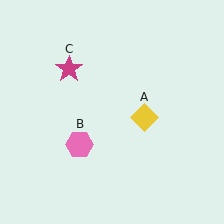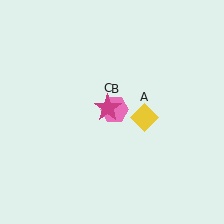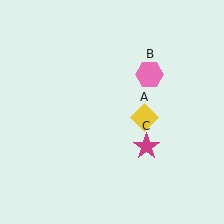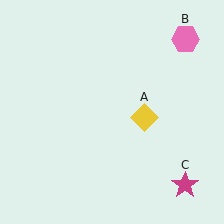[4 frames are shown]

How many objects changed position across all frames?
2 objects changed position: pink hexagon (object B), magenta star (object C).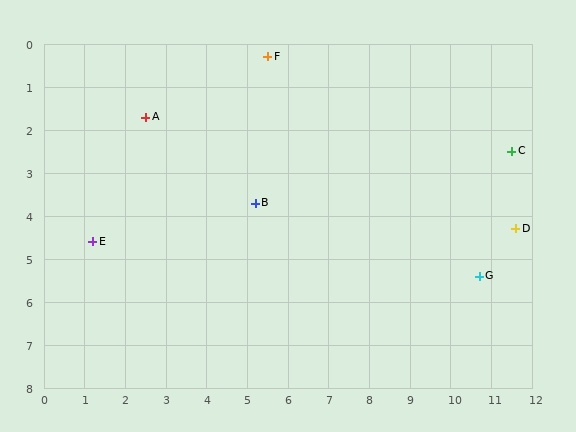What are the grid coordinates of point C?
Point C is at approximately (11.5, 2.5).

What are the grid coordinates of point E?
Point E is at approximately (1.2, 4.6).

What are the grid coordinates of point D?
Point D is at approximately (11.6, 4.3).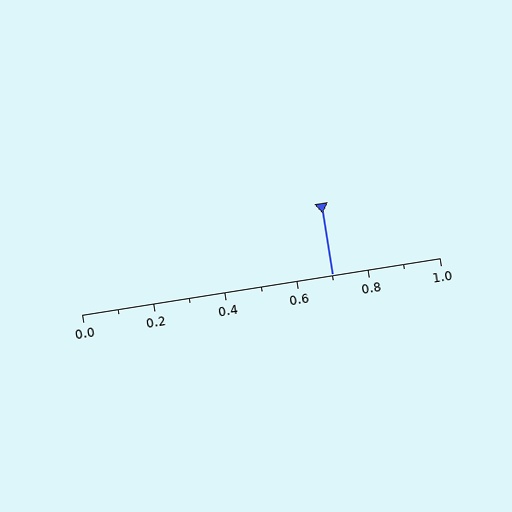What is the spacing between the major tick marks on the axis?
The major ticks are spaced 0.2 apart.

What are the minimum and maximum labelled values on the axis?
The axis runs from 0.0 to 1.0.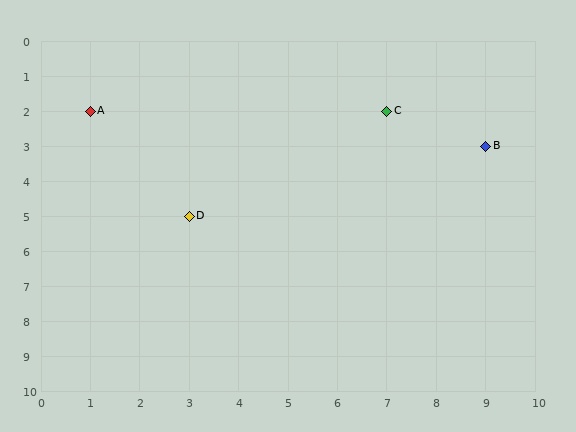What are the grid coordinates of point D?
Point D is at grid coordinates (3, 5).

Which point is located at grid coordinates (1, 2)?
Point A is at (1, 2).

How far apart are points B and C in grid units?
Points B and C are 2 columns and 1 row apart (about 2.2 grid units diagonally).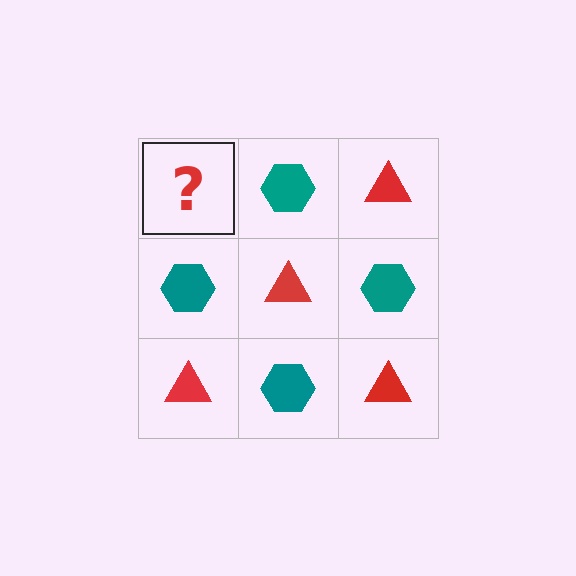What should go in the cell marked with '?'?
The missing cell should contain a red triangle.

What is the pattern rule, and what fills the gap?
The rule is that it alternates red triangle and teal hexagon in a checkerboard pattern. The gap should be filled with a red triangle.